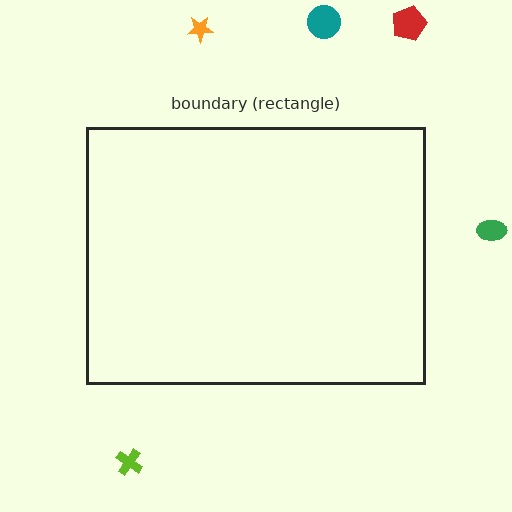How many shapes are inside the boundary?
0 inside, 5 outside.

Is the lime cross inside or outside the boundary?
Outside.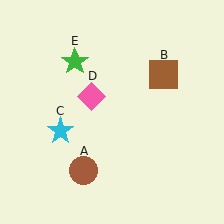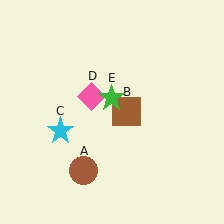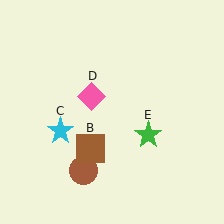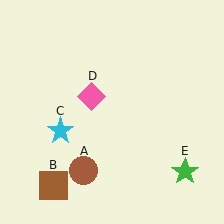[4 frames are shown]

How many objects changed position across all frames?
2 objects changed position: brown square (object B), green star (object E).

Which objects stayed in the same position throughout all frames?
Brown circle (object A) and cyan star (object C) and pink diamond (object D) remained stationary.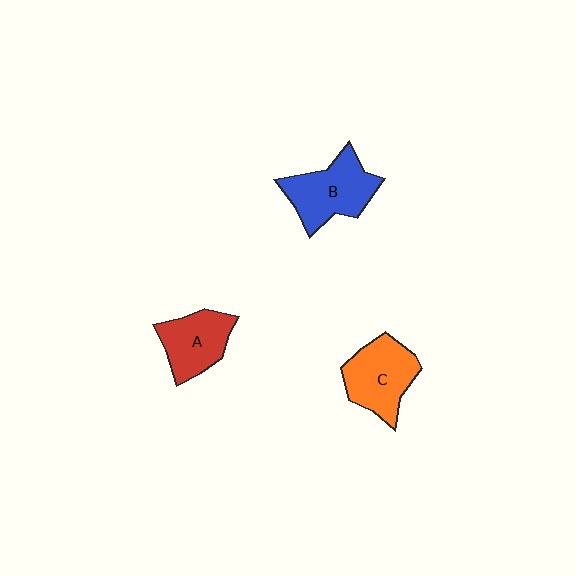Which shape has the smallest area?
Shape A (red).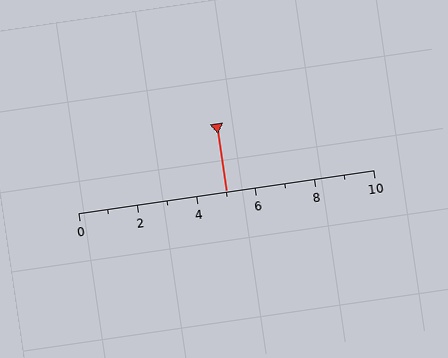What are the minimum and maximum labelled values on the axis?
The axis runs from 0 to 10.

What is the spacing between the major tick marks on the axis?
The major ticks are spaced 2 apart.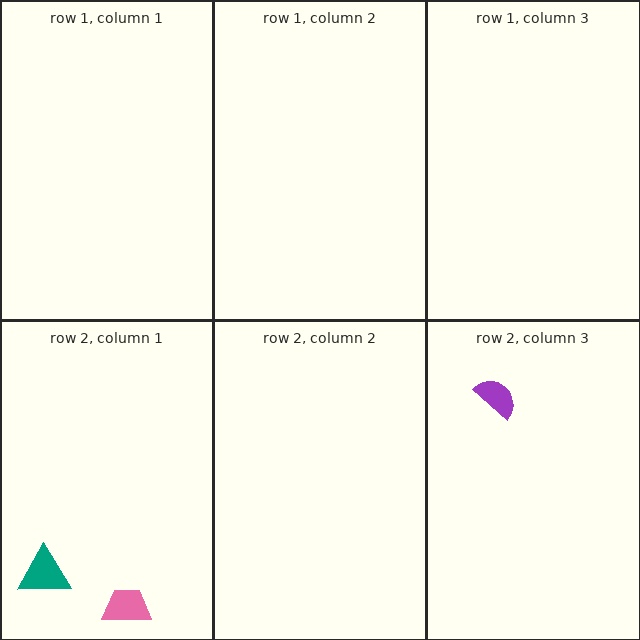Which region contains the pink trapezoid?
The row 2, column 1 region.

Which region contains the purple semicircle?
The row 2, column 3 region.